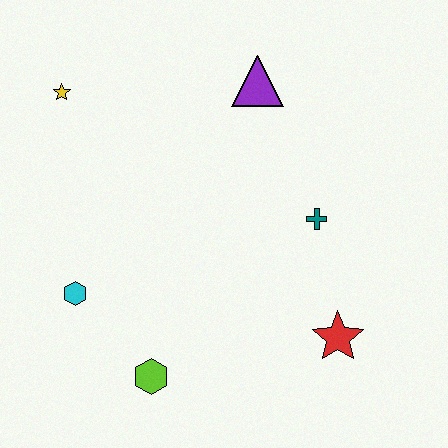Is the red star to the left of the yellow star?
No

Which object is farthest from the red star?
The yellow star is farthest from the red star.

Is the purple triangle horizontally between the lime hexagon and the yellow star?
No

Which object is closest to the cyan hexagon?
The lime hexagon is closest to the cyan hexagon.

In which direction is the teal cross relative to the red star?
The teal cross is above the red star.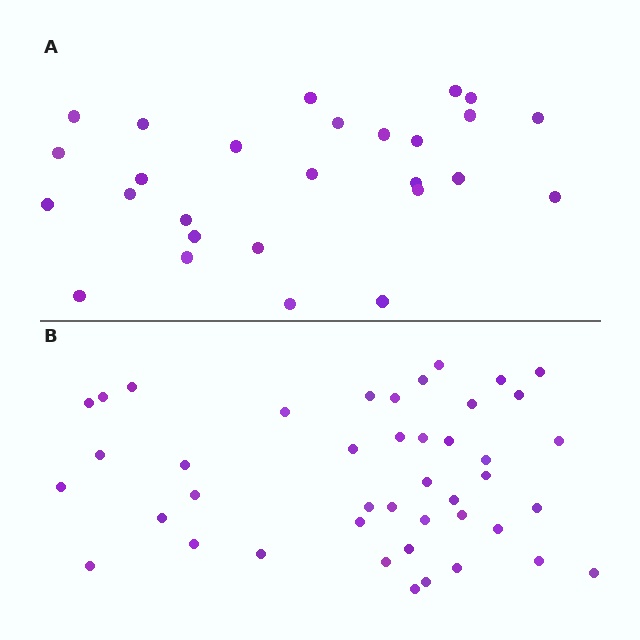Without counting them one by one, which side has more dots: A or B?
Region B (the bottom region) has more dots.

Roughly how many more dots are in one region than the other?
Region B has approximately 15 more dots than region A.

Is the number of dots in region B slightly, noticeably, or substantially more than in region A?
Region B has substantially more. The ratio is roughly 1.6 to 1.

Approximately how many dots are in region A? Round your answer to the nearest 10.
About 30 dots. (The exact count is 27, which rounds to 30.)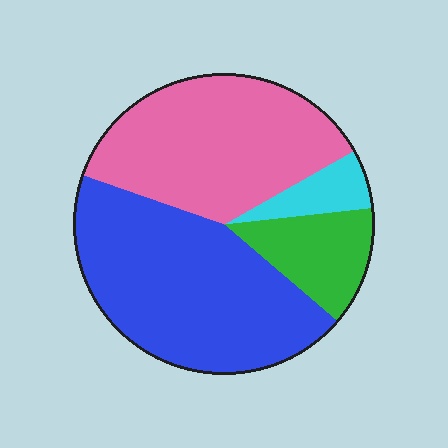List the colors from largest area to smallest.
From largest to smallest: blue, pink, green, cyan.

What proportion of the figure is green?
Green covers roughly 15% of the figure.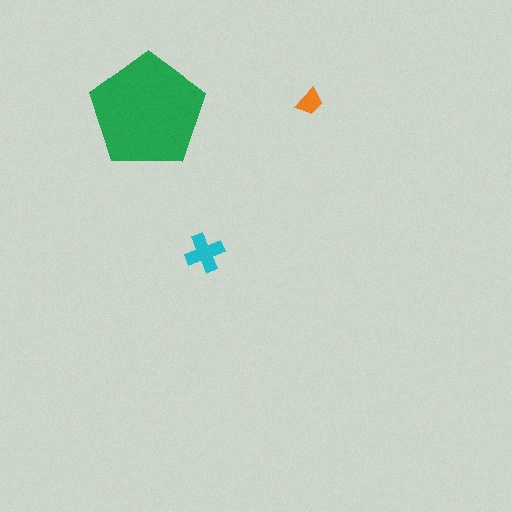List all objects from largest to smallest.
The green pentagon, the cyan cross, the orange trapezoid.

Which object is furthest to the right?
The orange trapezoid is rightmost.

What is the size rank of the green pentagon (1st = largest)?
1st.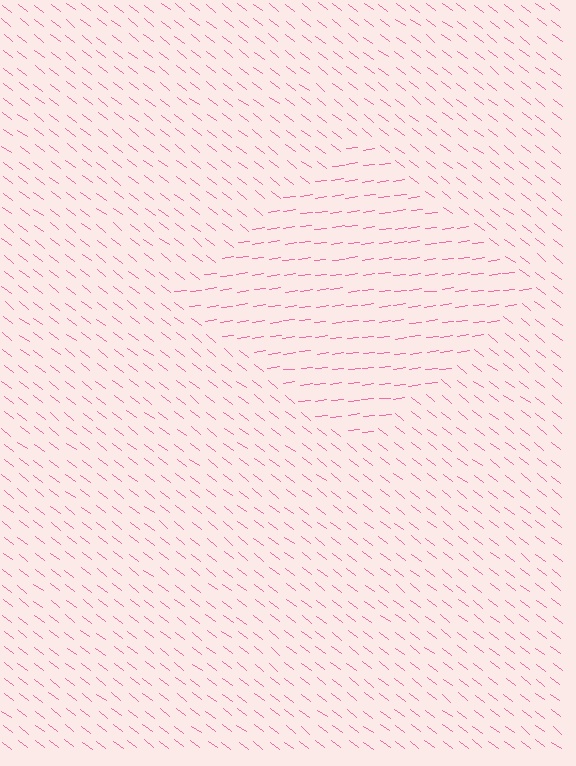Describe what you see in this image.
The image is filled with small pink line segments. A diamond region in the image has lines oriented differently from the surrounding lines, creating a visible texture boundary.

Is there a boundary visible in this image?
Yes, there is a texture boundary formed by a change in line orientation.